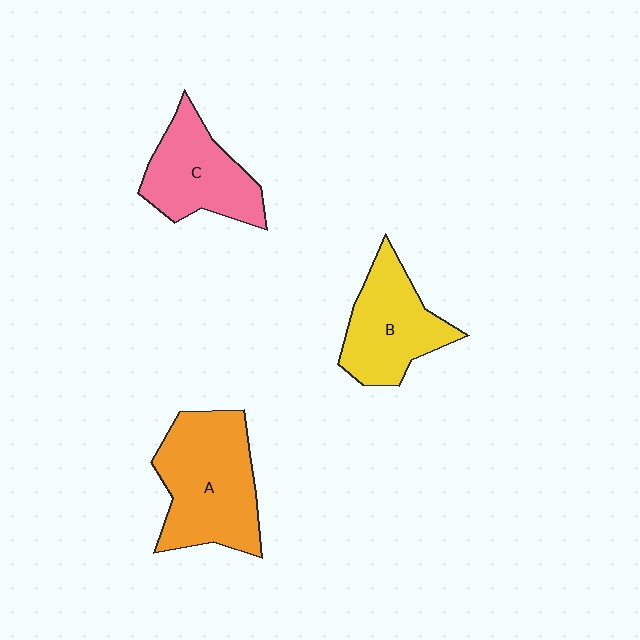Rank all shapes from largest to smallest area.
From largest to smallest: A (orange), B (yellow), C (pink).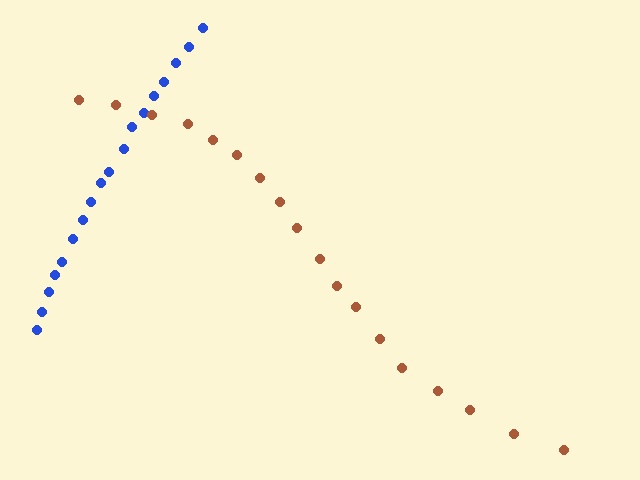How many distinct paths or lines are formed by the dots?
There are 2 distinct paths.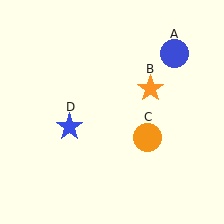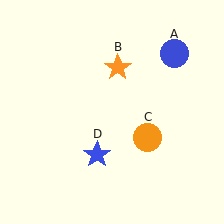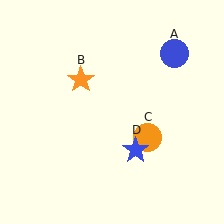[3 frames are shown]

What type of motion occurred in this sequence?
The orange star (object B), blue star (object D) rotated counterclockwise around the center of the scene.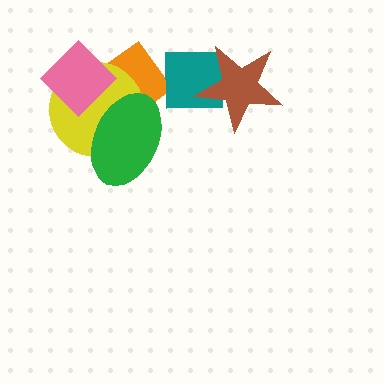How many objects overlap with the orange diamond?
4 objects overlap with the orange diamond.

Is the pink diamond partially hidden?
No, no other shape covers it.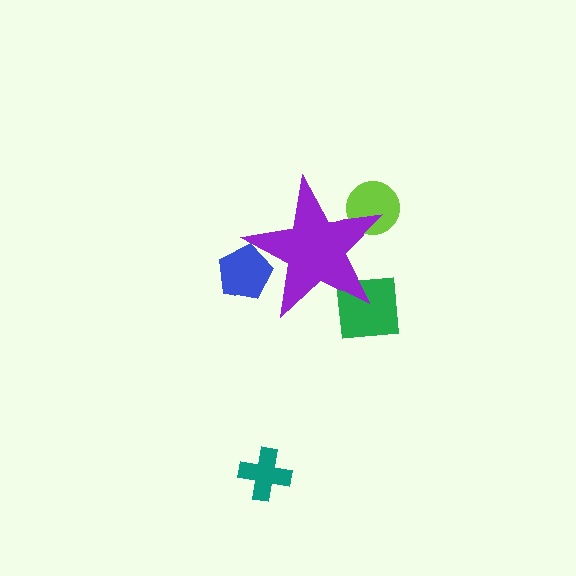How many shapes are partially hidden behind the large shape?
3 shapes are partially hidden.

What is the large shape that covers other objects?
A purple star.